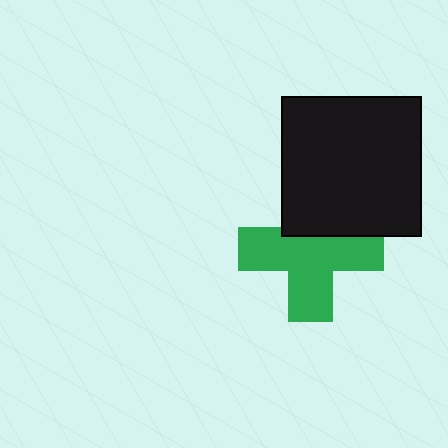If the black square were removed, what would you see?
You would see the complete green cross.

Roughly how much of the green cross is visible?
Most of it is visible (roughly 69%).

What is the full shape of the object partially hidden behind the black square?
The partially hidden object is a green cross.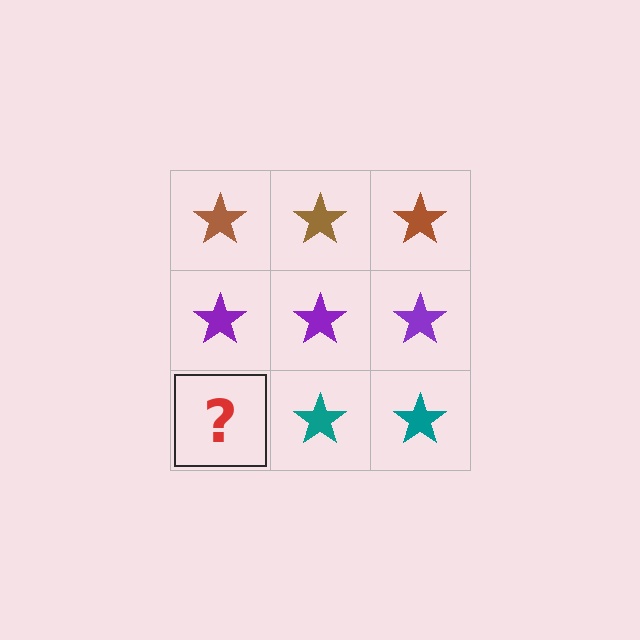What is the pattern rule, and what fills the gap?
The rule is that each row has a consistent color. The gap should be filled with a teal star.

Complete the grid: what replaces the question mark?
The question mark should be replaced with a teal star.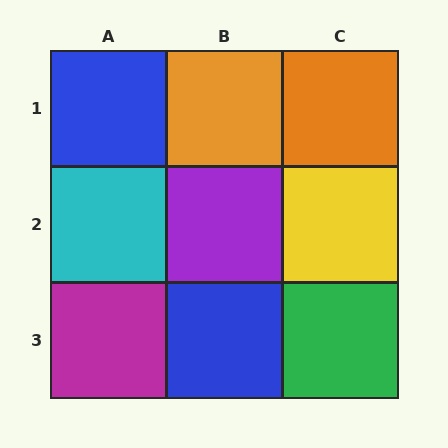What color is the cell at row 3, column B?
Blue.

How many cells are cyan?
1 cell is cyan.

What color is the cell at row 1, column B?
Orange.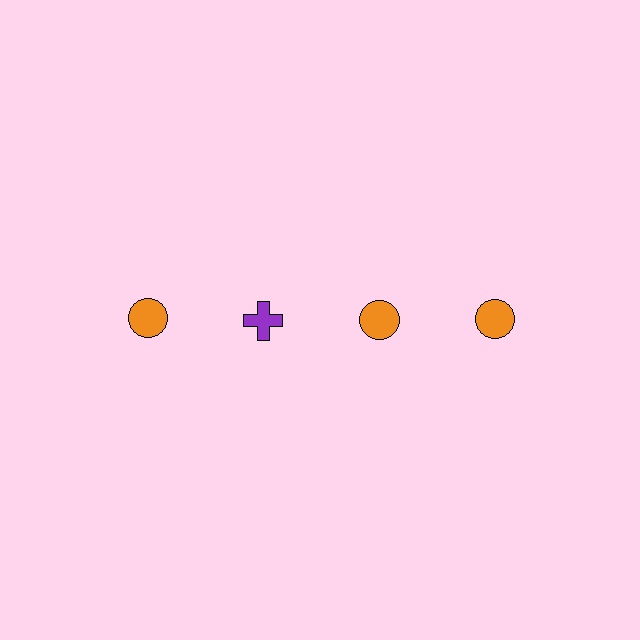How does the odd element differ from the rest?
It differs in both color (purple instead of orange) and shape (cross instead of circle).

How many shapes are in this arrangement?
There are 4 shapes arranged in a grid pattern.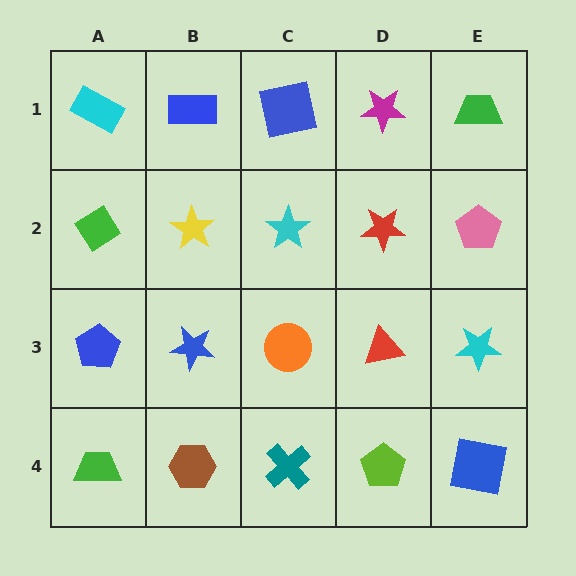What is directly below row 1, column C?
A cyan star.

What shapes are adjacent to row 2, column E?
A green trapezoid (row 1, column E), a cyan star (row 3, column E), a red star (row 2, column D).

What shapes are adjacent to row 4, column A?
A blue pentagon (row 3, column A), a brown hexagon (row 4, column B).